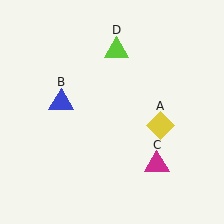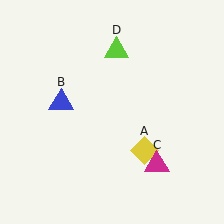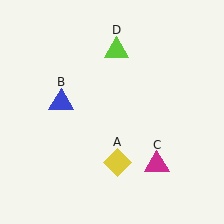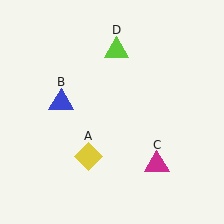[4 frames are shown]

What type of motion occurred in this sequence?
The yellow diamond (object A) rotated clockwise around the center of the scene.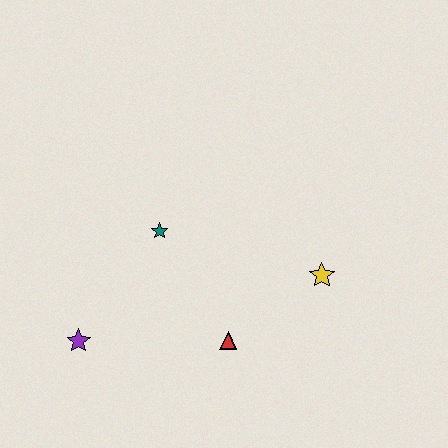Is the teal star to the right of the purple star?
Yes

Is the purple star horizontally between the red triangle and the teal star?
No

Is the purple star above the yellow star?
No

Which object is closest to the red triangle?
The yellow star is closest to the red triangle.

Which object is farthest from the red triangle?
The purple star is farthest from the red triangle.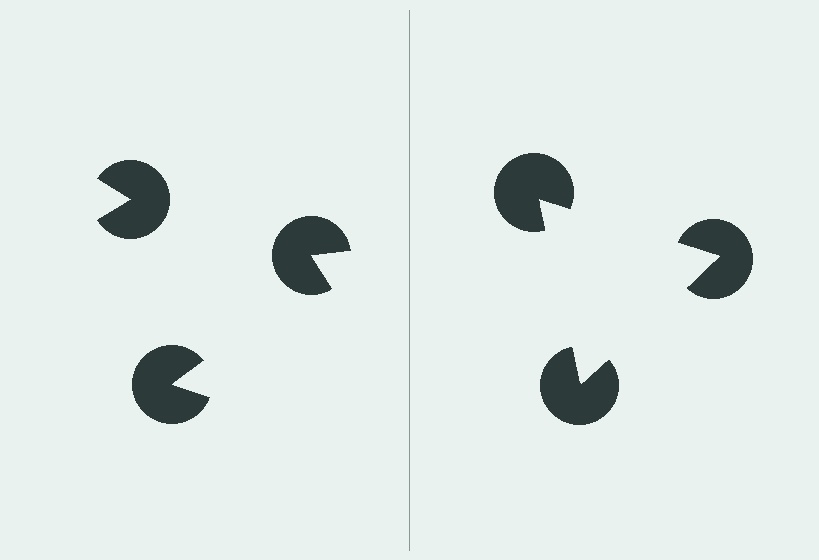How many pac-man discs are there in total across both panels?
6 — 3 on each side.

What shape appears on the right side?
An illusory triangle.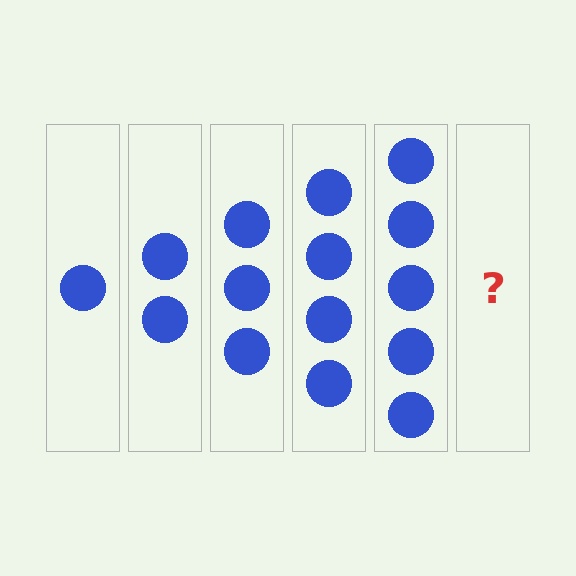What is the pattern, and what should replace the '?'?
The pattern is that each step adds one more circle. The '?' should be 6 circles.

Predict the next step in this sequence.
The next step is 6 circles.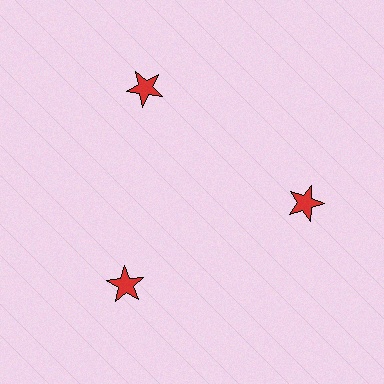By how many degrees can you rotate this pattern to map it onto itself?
The pattern maps onto itself every 120 degrees of rotation.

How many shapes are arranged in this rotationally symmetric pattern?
There are 3 shapes, arranged in 3 groups of 1.